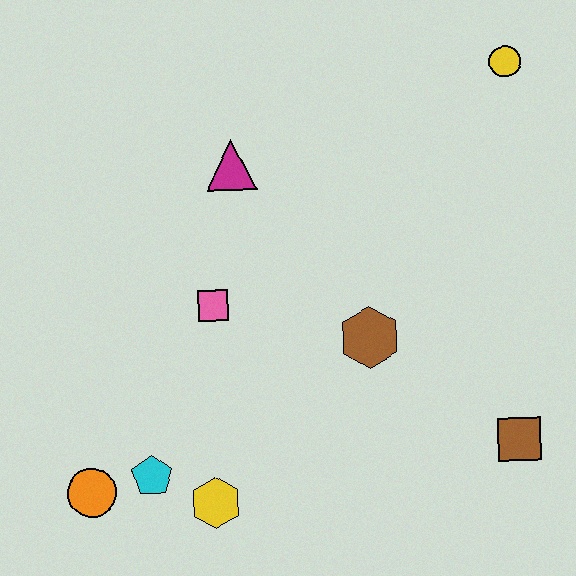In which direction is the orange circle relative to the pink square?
The orange circle is below the pink square.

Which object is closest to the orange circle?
The cyan pentagon is closest to the orange circle.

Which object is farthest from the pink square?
The yellow circle is farthest from the pink square.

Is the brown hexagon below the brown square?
No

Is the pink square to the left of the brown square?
Yes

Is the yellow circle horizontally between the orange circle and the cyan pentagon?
No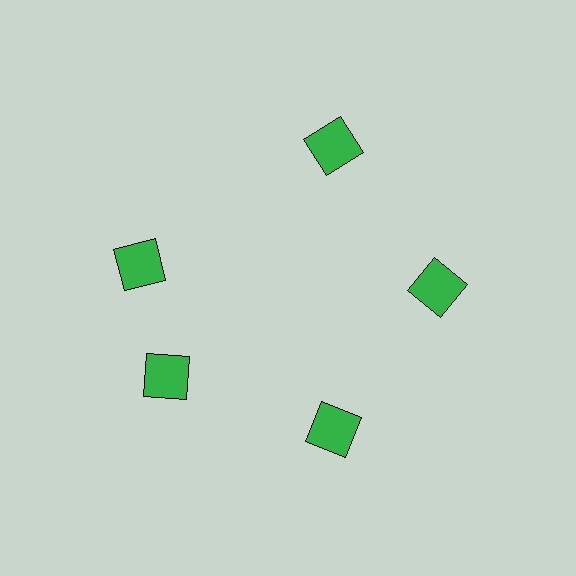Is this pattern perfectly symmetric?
No. The 5 green squares are arranged in a ring, but one element near the 10 o'clock position is rotated out of alignment along the ring, breaking the 5-fold rotational symmetry.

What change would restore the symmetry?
The symmetry would be restored by rotating it back into even spacing with its neighbors so that all 5 squares sit at equal angles and equal distance from the center.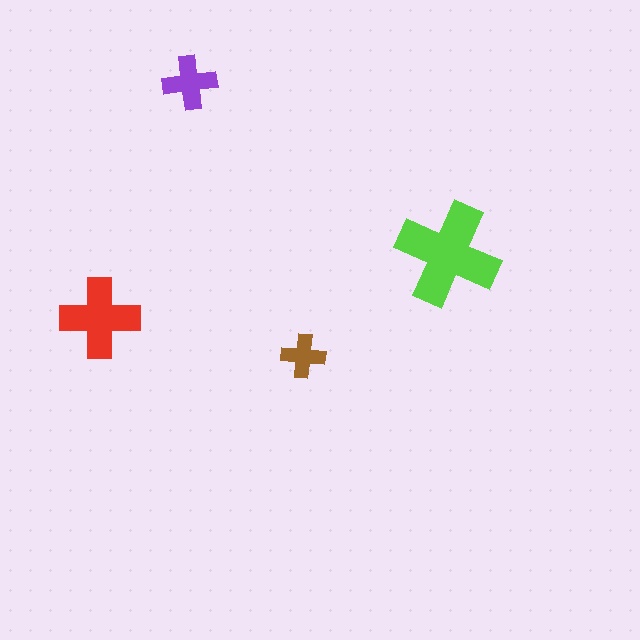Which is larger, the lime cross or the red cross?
The lime one.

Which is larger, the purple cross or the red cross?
The red one.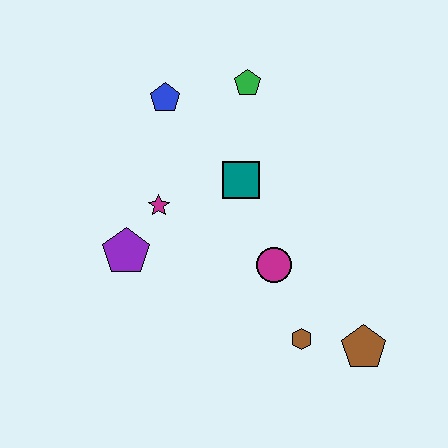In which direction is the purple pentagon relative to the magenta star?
The purple pentagon is below the magenta star.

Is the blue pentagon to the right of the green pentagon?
No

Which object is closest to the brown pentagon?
The brown hexagon is closest to the brown pentagon.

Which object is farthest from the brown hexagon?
The blue pentagon is farthest from the brown hexagon.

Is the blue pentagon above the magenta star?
Yes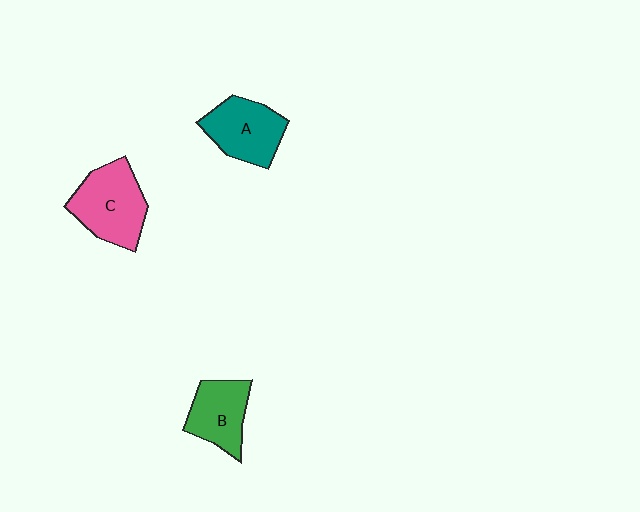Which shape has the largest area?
Shape C (pink).